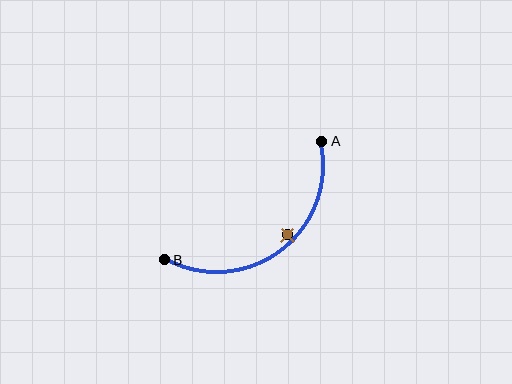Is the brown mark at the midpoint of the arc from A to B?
No — the brown mark does not lie on the arc at all. It sits slightly inside the curve.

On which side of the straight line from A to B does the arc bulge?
The arc bulges below and to the right of the straight line connecting A and B.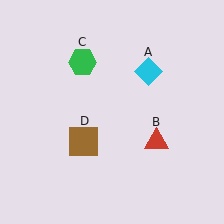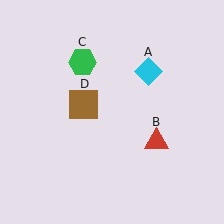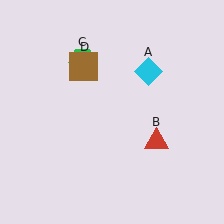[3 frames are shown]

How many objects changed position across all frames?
1 object changed position: brown square (object D).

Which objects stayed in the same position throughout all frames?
Cyan diamond (object A) and red triangle (object B) and green hexagon (object C) remained stationary.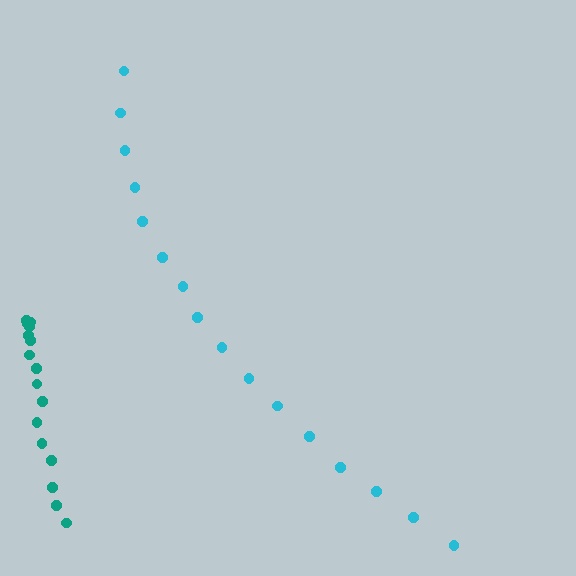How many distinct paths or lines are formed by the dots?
There are 2 distinct paths.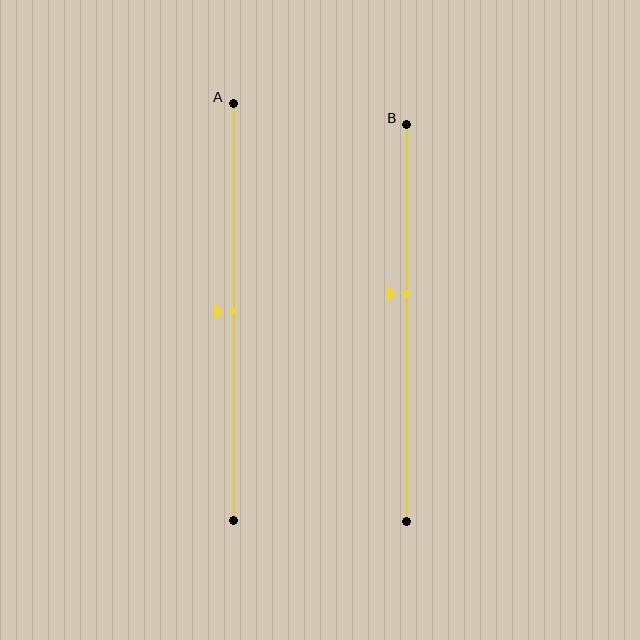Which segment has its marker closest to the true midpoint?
Segment A has its marker closest to the true midpoint.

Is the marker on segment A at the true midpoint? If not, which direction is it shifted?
Yes, the marker on segment A is at the true midpoint.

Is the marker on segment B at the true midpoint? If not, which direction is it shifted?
No, the marker on segment B is shifted upward by about 8% of the segment length.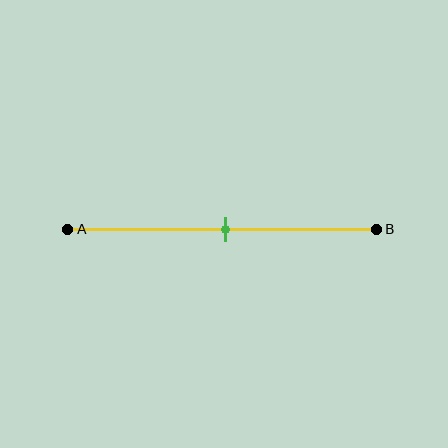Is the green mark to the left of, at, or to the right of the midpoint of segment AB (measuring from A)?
The green mark is approximately at the midpoint of segment AB.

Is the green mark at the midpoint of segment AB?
Yes, the mark is approximately at the midpoint.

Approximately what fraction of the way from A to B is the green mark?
The green mark is approximately 50% of the way from A to B.